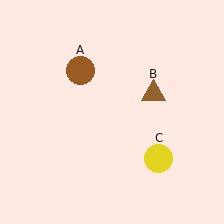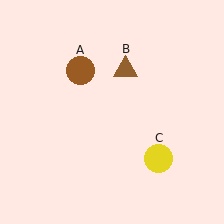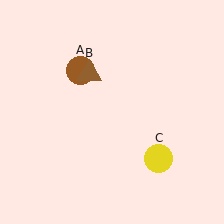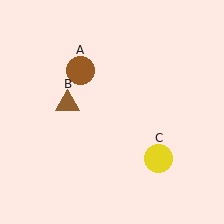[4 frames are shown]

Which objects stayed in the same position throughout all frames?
Brown circle (object A) and yellow circle (object C) remained stationary.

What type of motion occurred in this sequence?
The brown triangle (object B) rotated counterclockwise around the center of the scene.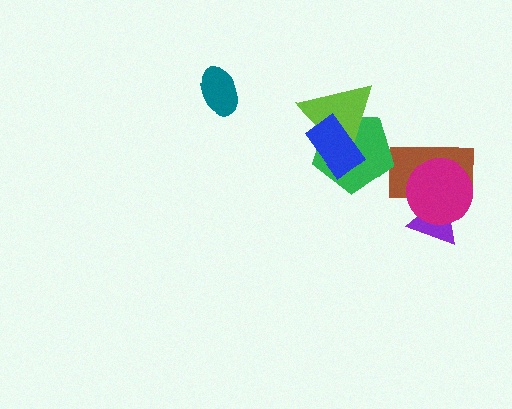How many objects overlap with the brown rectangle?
2 objects overlap with the brown rectangle.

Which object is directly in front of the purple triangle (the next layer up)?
The brown rectangle is directly in front of the purple triangle.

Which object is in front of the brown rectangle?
The magenta circle is in front of the brown rectangle.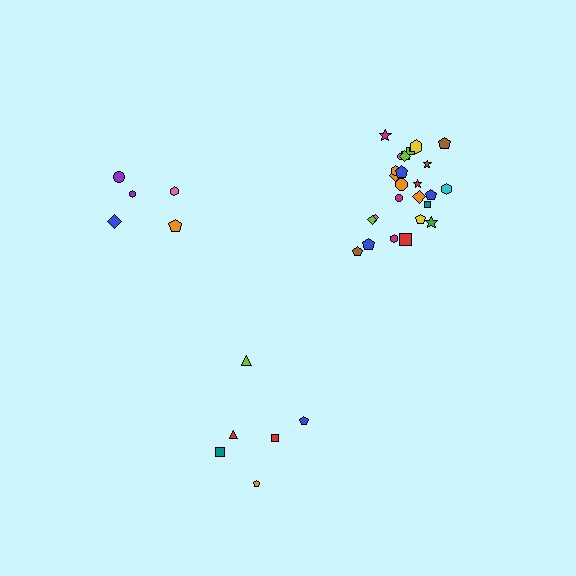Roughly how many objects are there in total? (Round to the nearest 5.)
Roughly 35 objects in total.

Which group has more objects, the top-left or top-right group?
The top-right group.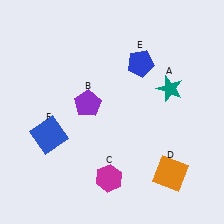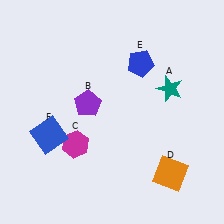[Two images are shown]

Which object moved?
The magenta hexagon (C) moved up.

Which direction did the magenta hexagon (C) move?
The magenta hexagon (C) moved up.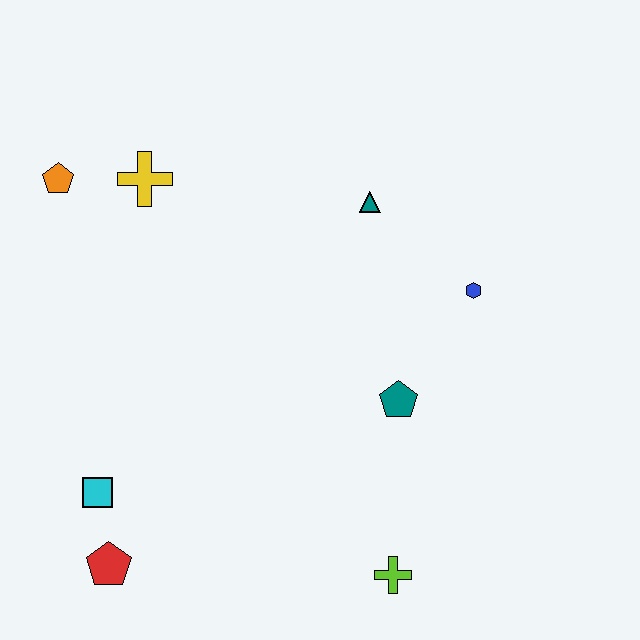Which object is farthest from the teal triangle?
The red pentagon is farthest from the teal triangle.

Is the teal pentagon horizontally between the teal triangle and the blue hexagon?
Yes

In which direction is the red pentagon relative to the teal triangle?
The red pentagon is below the teal triangle.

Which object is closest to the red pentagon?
The cyan square is closest to the red pentagon.